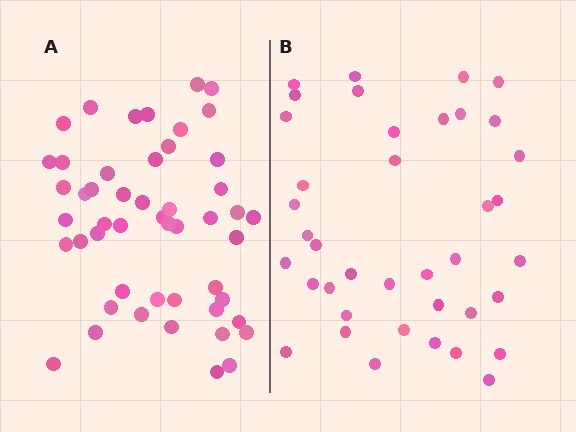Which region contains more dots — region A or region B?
Region A (the left region) has more dots.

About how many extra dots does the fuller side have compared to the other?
Region A has roughly 12 or so more dots than region B.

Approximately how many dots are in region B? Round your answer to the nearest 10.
About 40 dots. (The exact count is 39, which rounds to 40.)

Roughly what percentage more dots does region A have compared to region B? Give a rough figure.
About 30% more.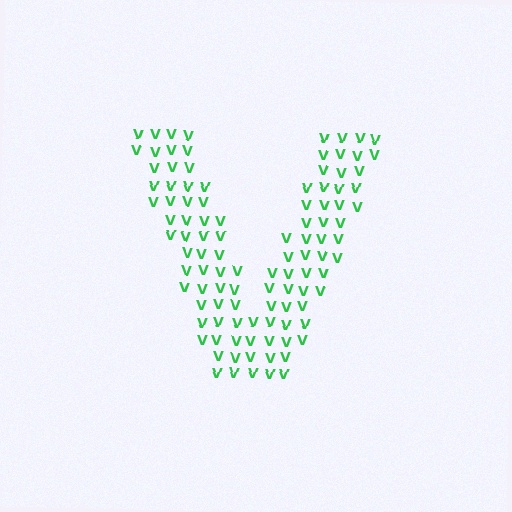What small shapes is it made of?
It is made of small letter V's.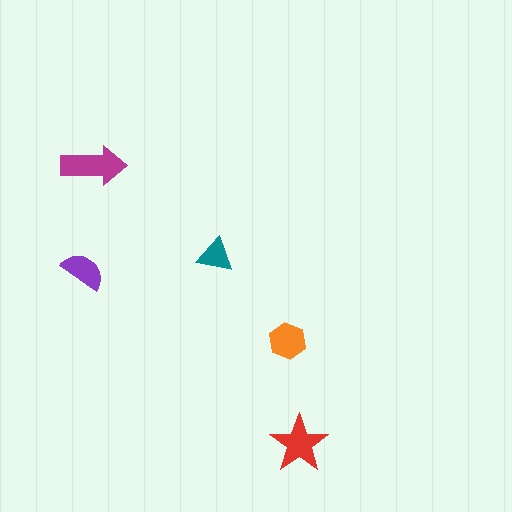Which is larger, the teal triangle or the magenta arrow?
The magenta arrow.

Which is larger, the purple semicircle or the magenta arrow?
The magenta arrow.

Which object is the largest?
The magenta arrow.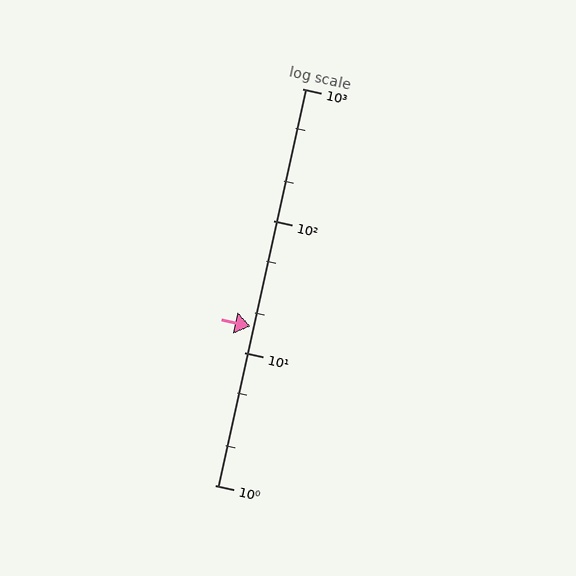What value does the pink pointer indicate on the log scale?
The pointer indicates approximately 16.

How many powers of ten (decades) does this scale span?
The scale spans 3 decades, from 1 to 1000.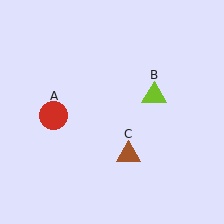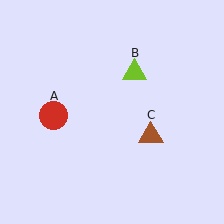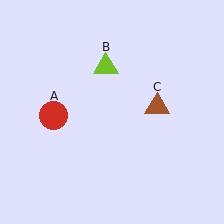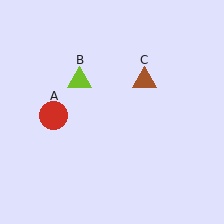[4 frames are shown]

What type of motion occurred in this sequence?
The lime triangle (object B), brown triangle (object C) rotated counterclockwise around the center of the scene.